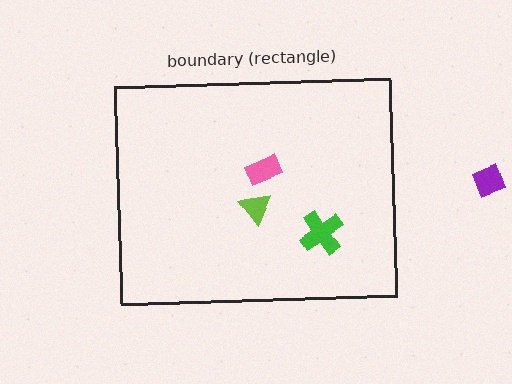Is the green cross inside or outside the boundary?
Inside.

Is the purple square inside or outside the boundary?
Outside.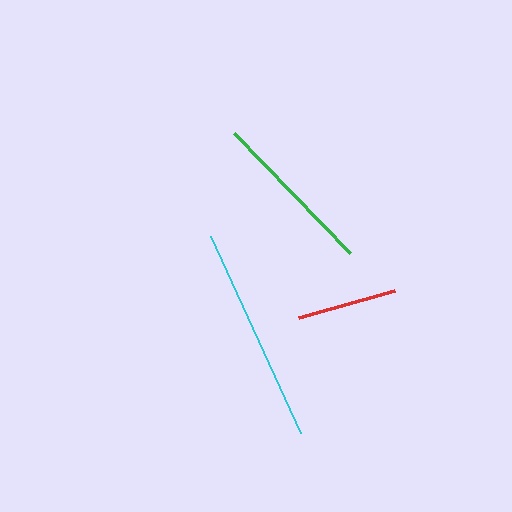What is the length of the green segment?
The green segment is approximately 167 pixels long.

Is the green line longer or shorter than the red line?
The green line is longer than the red line.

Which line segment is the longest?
The cyan line is the longest at approximately 216 pixels.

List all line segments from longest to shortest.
From longest to shortest: cyan, green, red.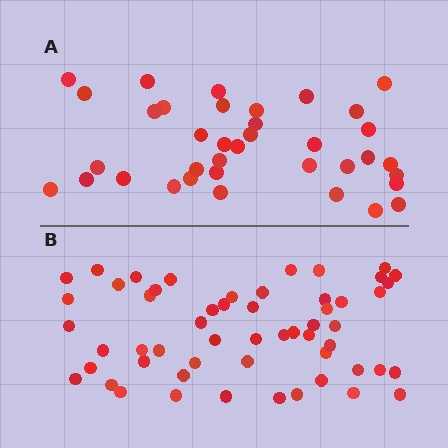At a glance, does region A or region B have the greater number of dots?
Region B (the bottom region) has more dots.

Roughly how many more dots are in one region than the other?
Region B has approximately 20 more dots than region A.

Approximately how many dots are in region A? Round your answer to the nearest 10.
About 40 dots. (The exact count is 37, which rounds to 40.)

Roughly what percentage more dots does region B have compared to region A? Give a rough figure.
About 50% more.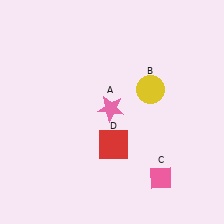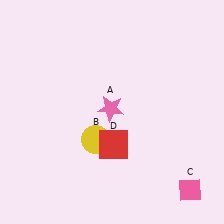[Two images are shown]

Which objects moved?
The objects that moved are: the yellow circle (B), the pink diamond (C).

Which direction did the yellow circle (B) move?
The yellow circle (B) moved left.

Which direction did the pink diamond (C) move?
The pink diamond (C) moved right.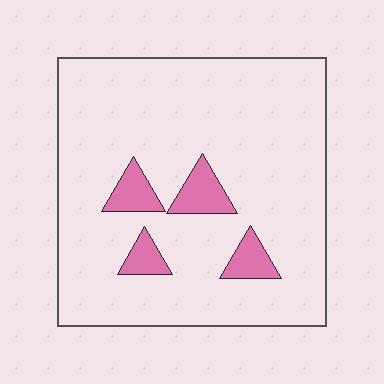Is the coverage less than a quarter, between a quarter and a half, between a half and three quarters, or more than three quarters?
Less than a quarter.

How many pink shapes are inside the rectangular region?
4.